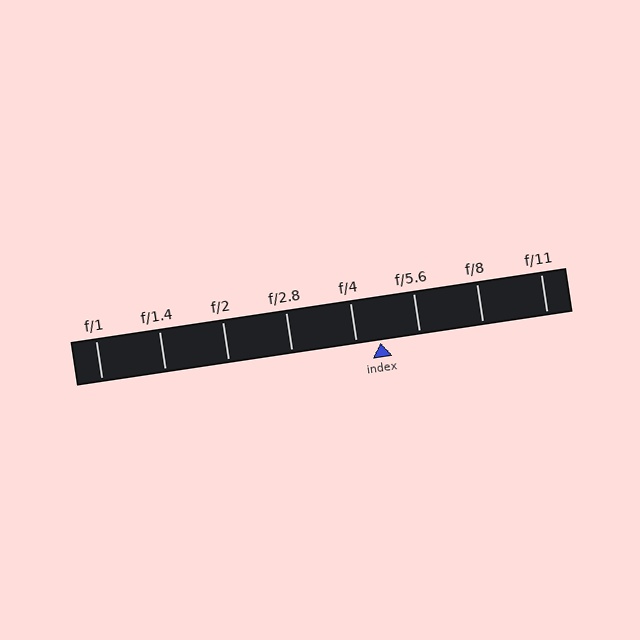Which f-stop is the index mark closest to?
The index mark is closest to f/4.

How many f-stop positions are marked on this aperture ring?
There are 8 f-stop positions marked.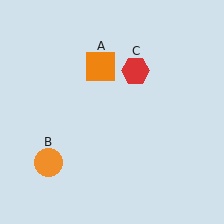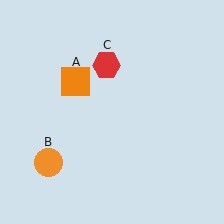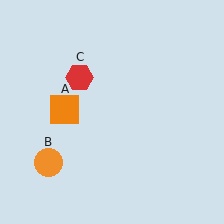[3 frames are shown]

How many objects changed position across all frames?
2 objects changed position: orange square (object A), red hexagon (object C).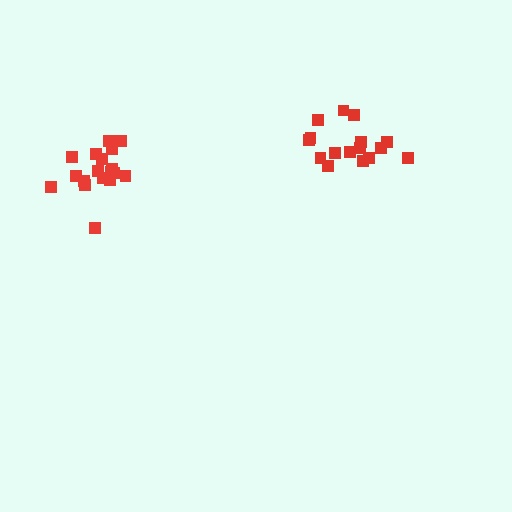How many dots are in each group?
Group 1: 16 dots, Group 2: 18 dots (34 total).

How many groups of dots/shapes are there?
There are 2 groups.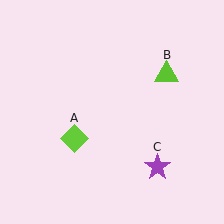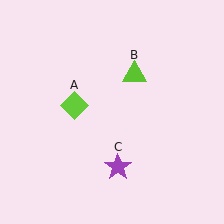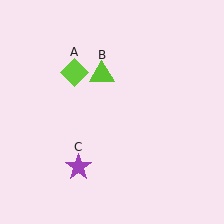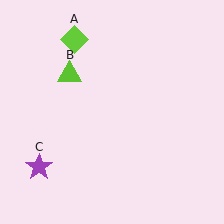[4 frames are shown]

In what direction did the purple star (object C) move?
The purple star (object C) moved left.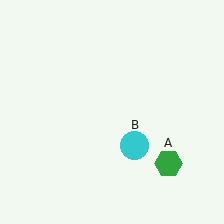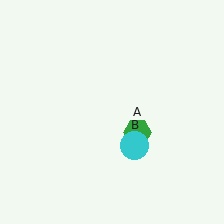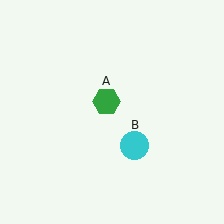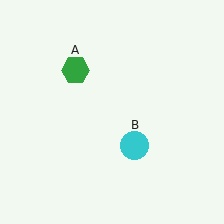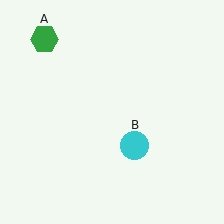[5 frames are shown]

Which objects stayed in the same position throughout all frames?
Cyan circle (object B) remained stationary.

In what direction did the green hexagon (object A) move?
The green hexagon (object A) moved up and to the left.